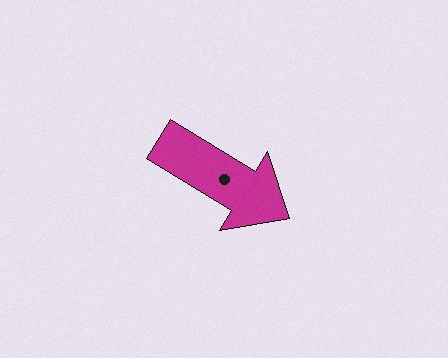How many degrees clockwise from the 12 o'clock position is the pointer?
Approximately 121 degrees.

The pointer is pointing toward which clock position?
Roughly 4 o'clock.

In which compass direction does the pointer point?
Southeast.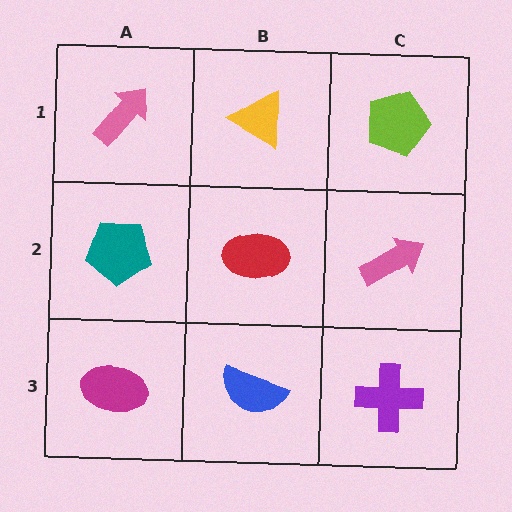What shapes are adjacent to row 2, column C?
A lime pentagon (row 1, column C), a purple cross (row 3, column C), a red ellipse (row 2, column B).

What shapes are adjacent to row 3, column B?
A red ellipse (row 2, column B), a magenta ellipse (row 3, column A), a purple cross (row 3, column C).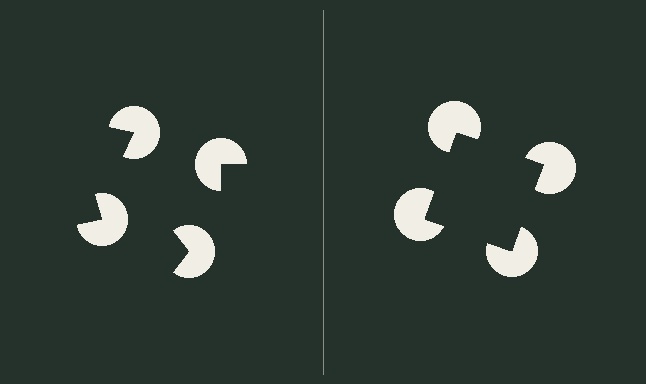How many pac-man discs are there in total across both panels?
8 — 4 on each side.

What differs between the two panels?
The pac-man discs are positioned identically on both sides; only the wedge orientations differ. On the right they align to a square; on the left they are misaligned.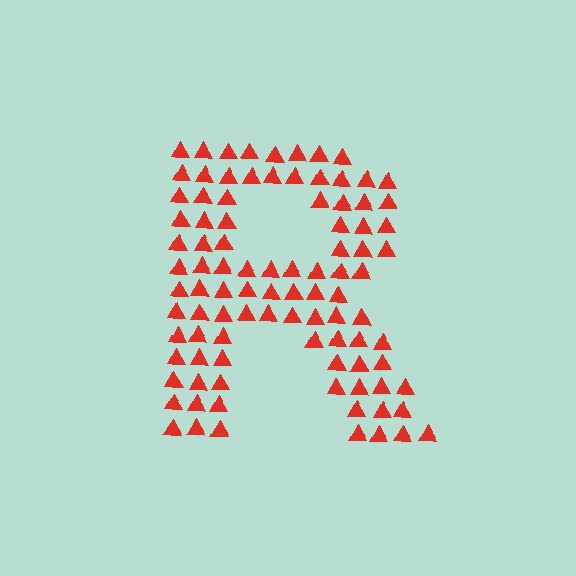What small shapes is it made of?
It is made of small triangles.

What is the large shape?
The large shape is the letter R.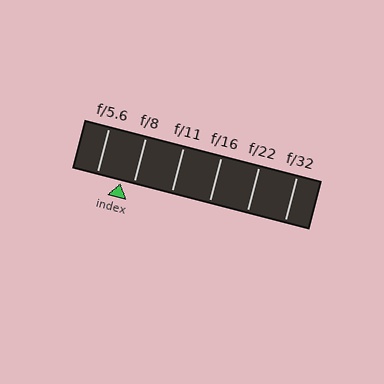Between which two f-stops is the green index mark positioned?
The index mark is between f/5.6 and f/8.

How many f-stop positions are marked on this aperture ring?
There are 6 f-stop positions marked.